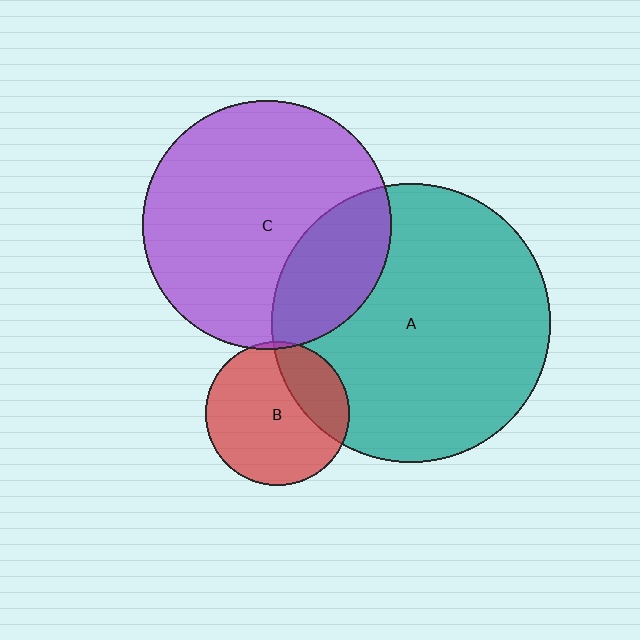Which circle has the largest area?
Circle A (teal).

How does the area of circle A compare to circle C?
Approximately 1.3 times.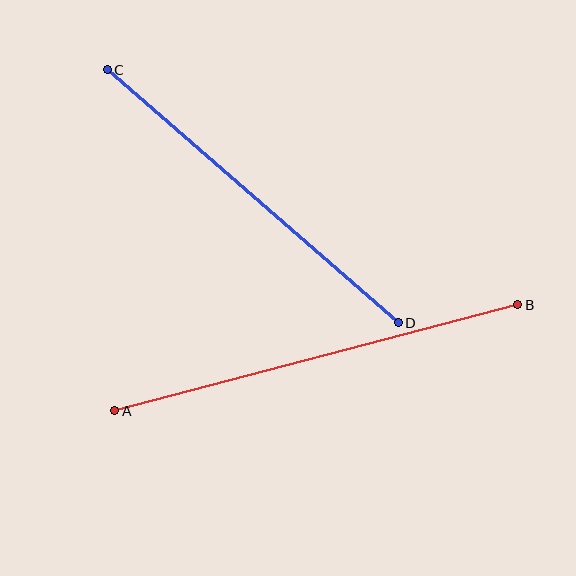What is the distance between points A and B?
The distance is approximately 417 pixels.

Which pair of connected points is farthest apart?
Points A and B are farthest apart.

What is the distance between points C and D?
The distance is approximately 386 pixels.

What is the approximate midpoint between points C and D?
The midpoint is at approximately (253, 196) pixels.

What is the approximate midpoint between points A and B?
The midpoint is at approximately (316, 358) pixels.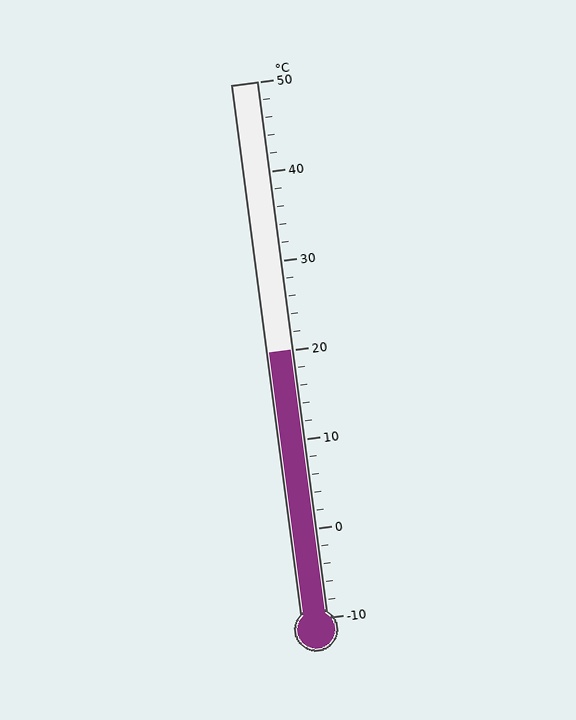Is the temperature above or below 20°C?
The temperature is at 20°C.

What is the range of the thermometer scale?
The thermometer scale ranges from -10°C to 50°C.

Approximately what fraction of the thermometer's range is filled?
The thermometer is filled to approximately 50% of its range.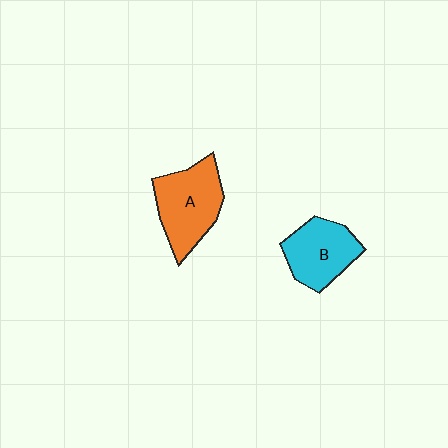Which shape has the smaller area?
Shape B (cyan).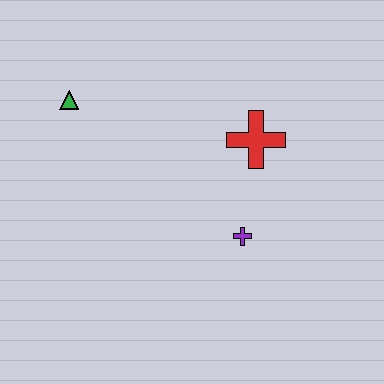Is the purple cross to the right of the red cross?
No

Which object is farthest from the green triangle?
The purple cross is farthest from the green triangle.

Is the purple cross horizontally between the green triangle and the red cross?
Yes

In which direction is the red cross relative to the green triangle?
The red cross is to the right of the green triangle.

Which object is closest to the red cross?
The purple cross is closest to the red cross.